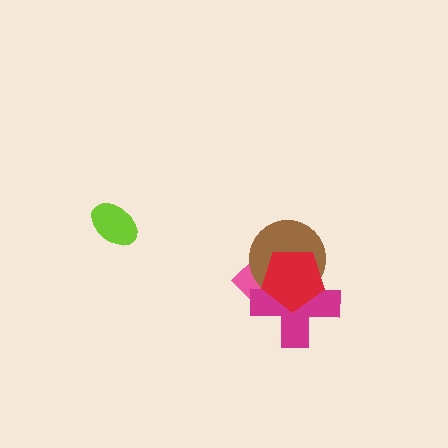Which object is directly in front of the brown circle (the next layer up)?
The magenta cross is directly in front of the brown circle.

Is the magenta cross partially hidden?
Yes, it is partially covered by another shape.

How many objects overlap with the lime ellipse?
0 objects overlap with the lime ellipse.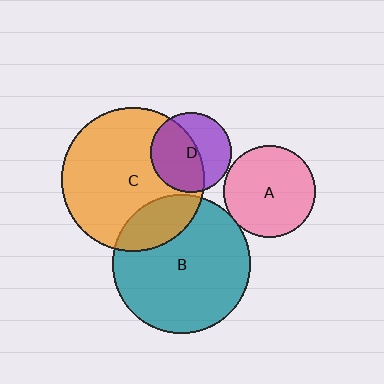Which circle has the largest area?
Circle C (orange).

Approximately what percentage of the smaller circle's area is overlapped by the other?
Approximately 20%.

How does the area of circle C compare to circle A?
Approximately 2.4 times.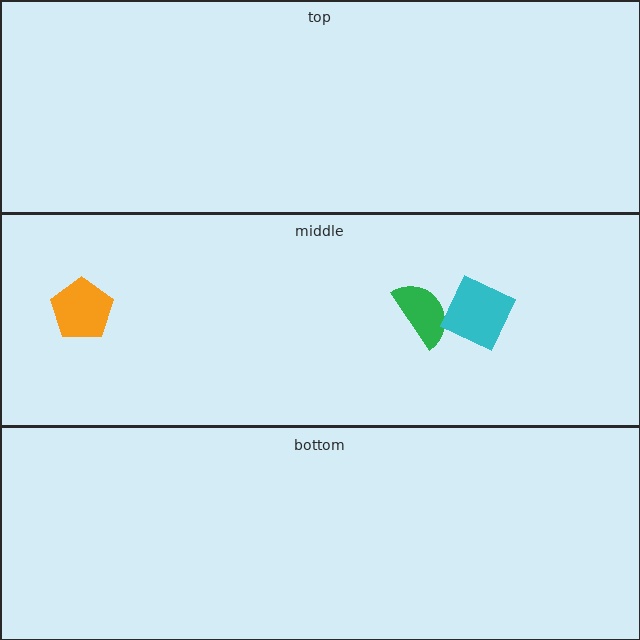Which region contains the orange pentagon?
The middle region.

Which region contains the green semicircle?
The middle region.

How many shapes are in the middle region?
3.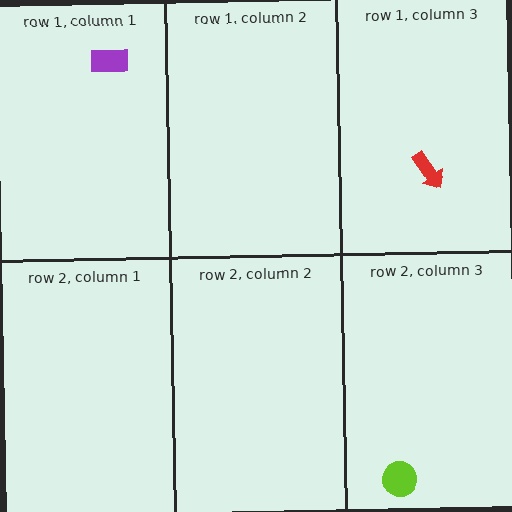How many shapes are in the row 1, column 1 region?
1.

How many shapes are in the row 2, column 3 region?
1.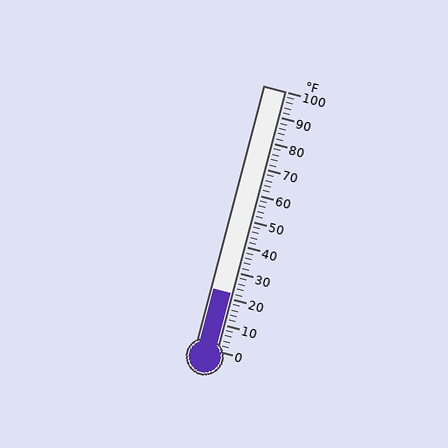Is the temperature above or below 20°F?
The temperature is above 20°F.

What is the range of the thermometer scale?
The thermometer scale ranges from 0°F to 100°F.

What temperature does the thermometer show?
The thermometer shows approximately 22°F.